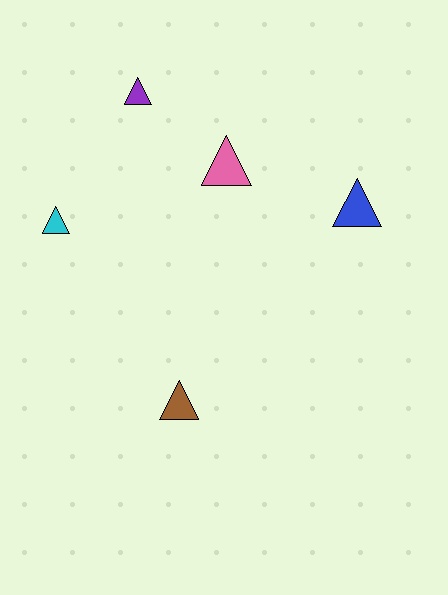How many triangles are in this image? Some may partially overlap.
There are 5 triangles.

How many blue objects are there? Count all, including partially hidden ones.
There is 1 blue object.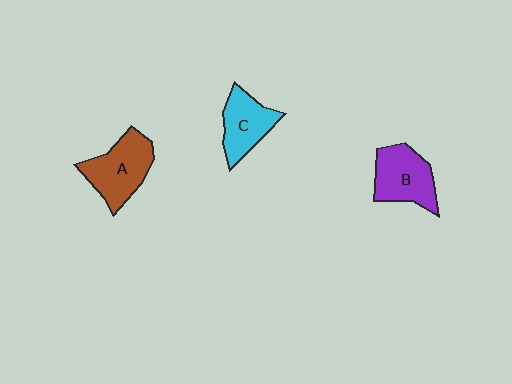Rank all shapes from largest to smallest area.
From largest to smallest: A (brown), B (purple), C (cyan).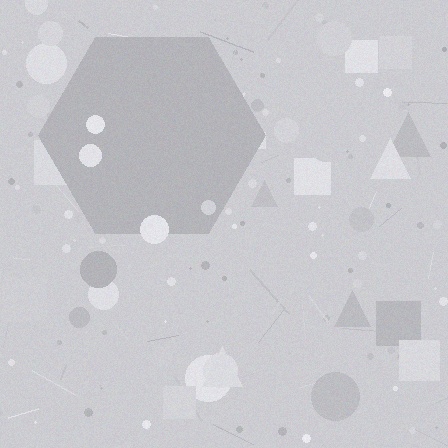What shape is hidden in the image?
A hexagon is hidden in the image.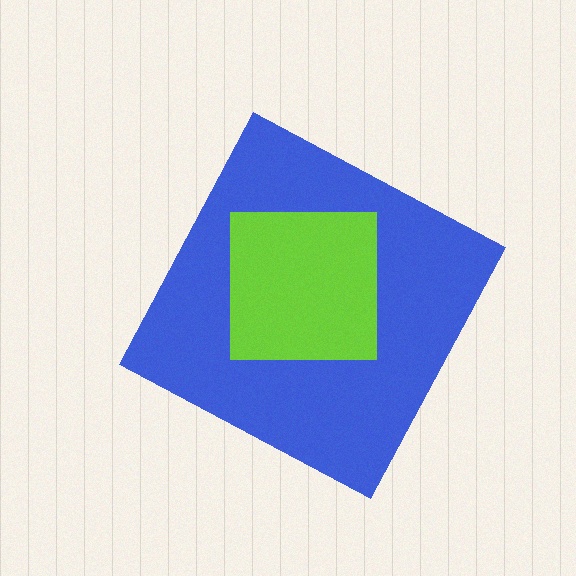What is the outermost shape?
The blue diamond.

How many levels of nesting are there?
2.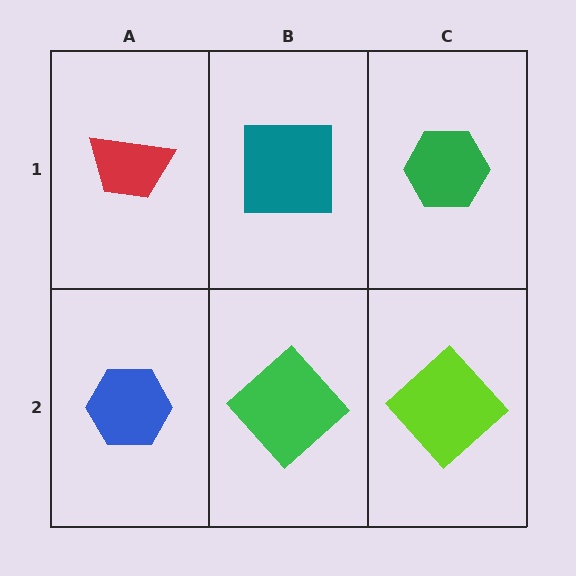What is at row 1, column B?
A teal square.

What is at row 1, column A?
A red trapezoid.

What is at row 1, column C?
A green hexagon.